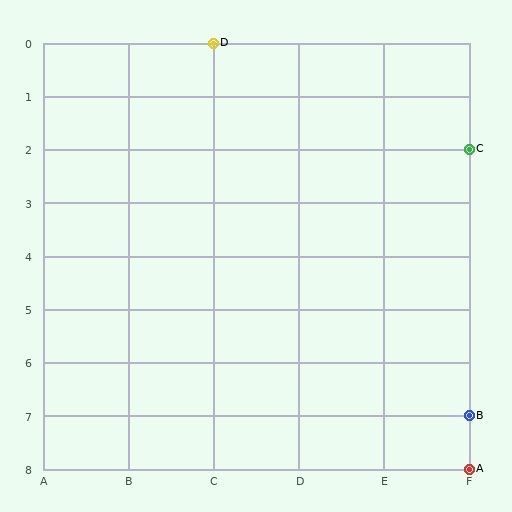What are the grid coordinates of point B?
Point B is at grid coordinates (F, 7).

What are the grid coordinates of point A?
Point A is at grid coordinates (F, 8).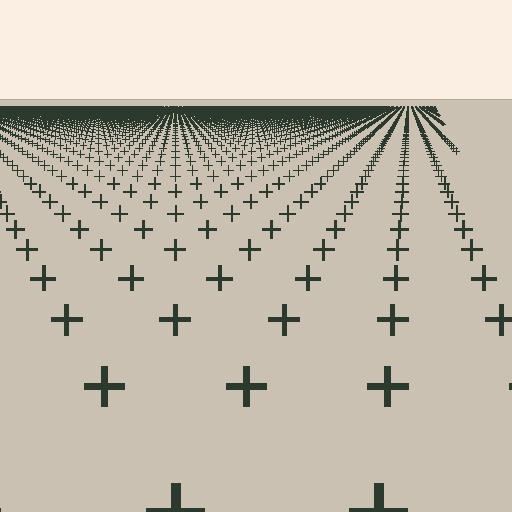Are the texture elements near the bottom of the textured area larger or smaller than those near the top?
Larger. Near the bottom, elements are closer to the viewer and appear at a bigger on-screen size.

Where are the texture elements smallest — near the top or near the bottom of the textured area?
Near the top.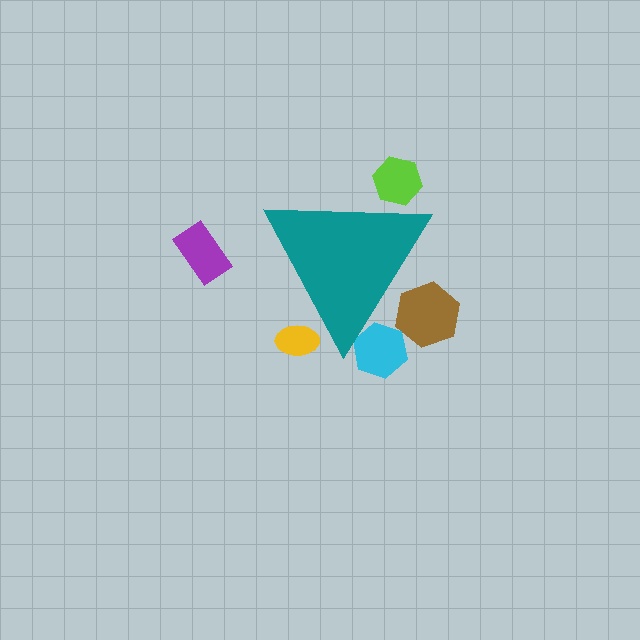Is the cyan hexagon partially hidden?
Yes, the cyan hexagon is partially hidden behind the teal triangle.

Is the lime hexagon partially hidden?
Yes, the lime hexagon is partially hidden behind the teal triangle.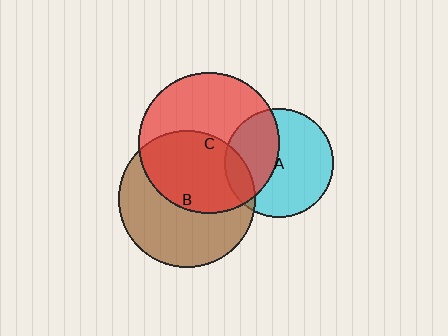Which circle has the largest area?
Circle C (red).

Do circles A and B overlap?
Yes.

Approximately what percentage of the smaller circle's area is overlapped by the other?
Approximately 15%.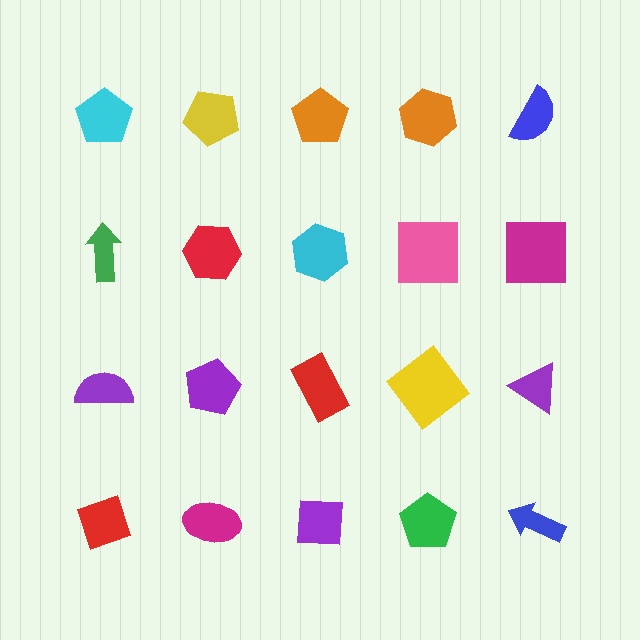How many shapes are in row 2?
5 shapes.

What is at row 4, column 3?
A purple square.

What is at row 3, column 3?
A red rectangle.